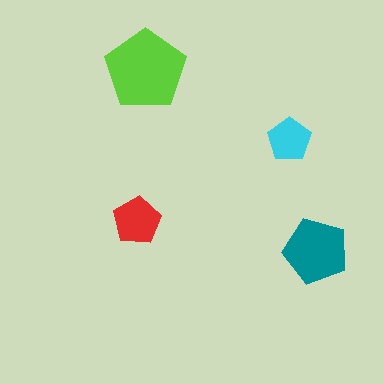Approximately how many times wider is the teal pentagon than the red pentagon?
About 1.5 times wider.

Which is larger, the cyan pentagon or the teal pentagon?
The teal one.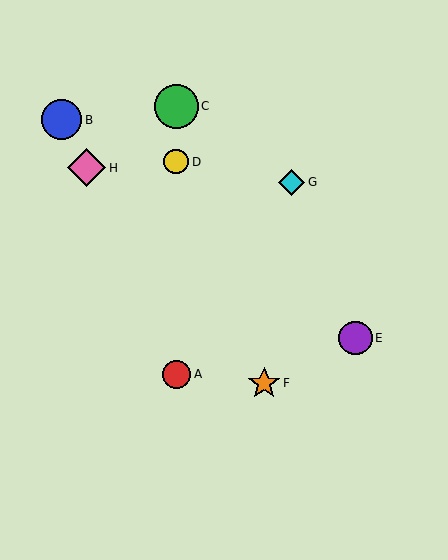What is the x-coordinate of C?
Object C is at x≈176.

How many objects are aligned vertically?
3 objects (A, C, D) are aligned vertically.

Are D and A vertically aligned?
Yes, both are at x≈176.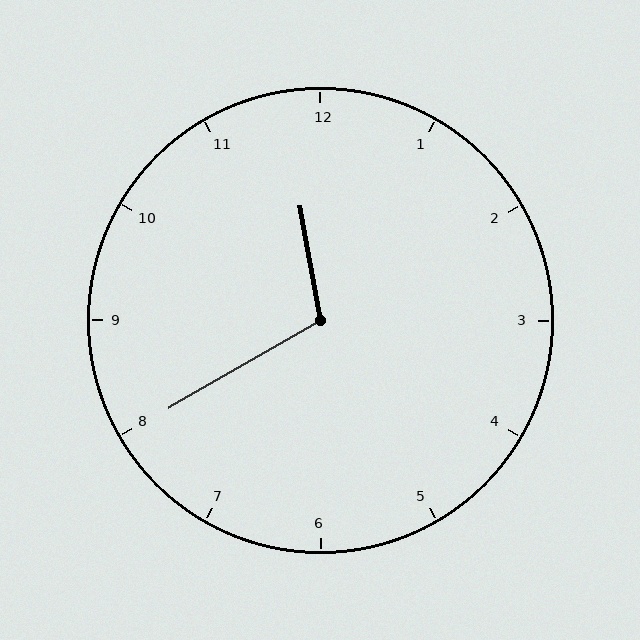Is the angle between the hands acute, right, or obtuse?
It is obtuse.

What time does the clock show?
11:40.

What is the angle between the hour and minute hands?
Approximately 110 degrees.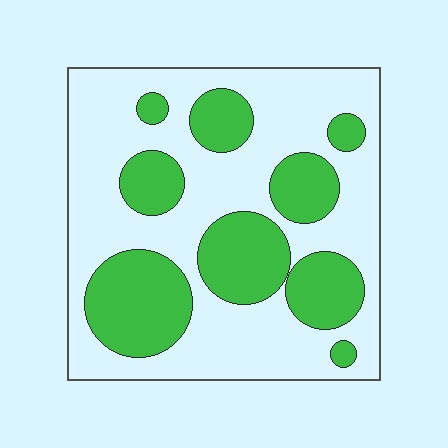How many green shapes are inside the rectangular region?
9.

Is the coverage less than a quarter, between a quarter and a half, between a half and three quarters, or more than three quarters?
Between a quarter and a half.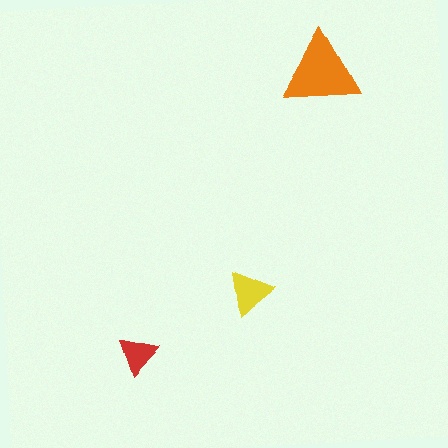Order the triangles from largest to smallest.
the orange one, the yellow one, the red one.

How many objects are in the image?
There are 3 objects in the image.